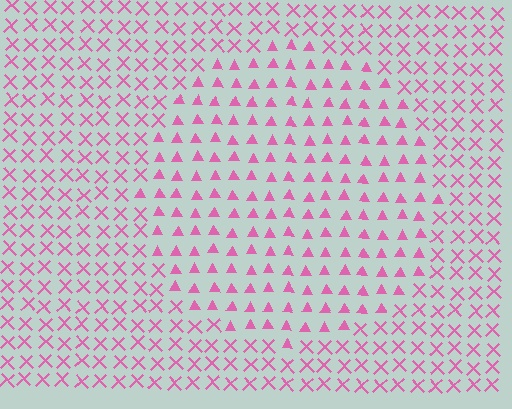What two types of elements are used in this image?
The image uses triangles inside the circle region and X marks outside it.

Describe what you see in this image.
The image is filled with small pink elements arranged in a uniform grid. A circle-shaped region contains triangles, while the surrounding area contains X marks. The boundary is defined purely by the change in element shape.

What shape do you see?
I see a circle.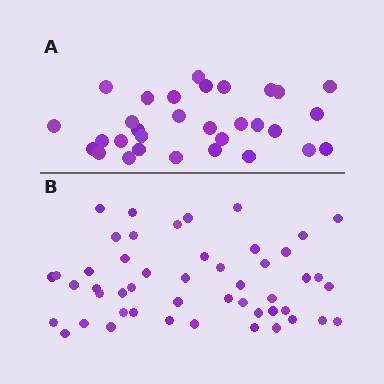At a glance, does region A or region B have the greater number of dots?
Region B (the bottom region) has more dots.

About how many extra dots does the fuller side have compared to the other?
Region B has approximately 20 more dots than region A.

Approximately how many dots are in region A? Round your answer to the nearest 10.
About 30 dots. (The exact count is 31, which rounds to 30.)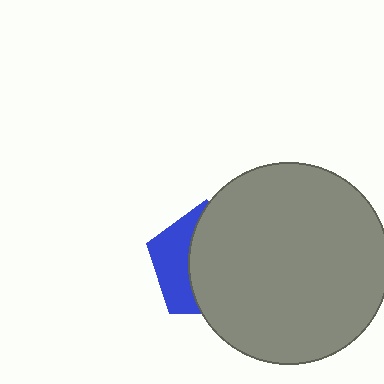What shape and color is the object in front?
The object in front is a gray circle.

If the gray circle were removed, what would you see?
You would see the complete blue pentagon.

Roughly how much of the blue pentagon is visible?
A small part of it is visible (roughly 35%).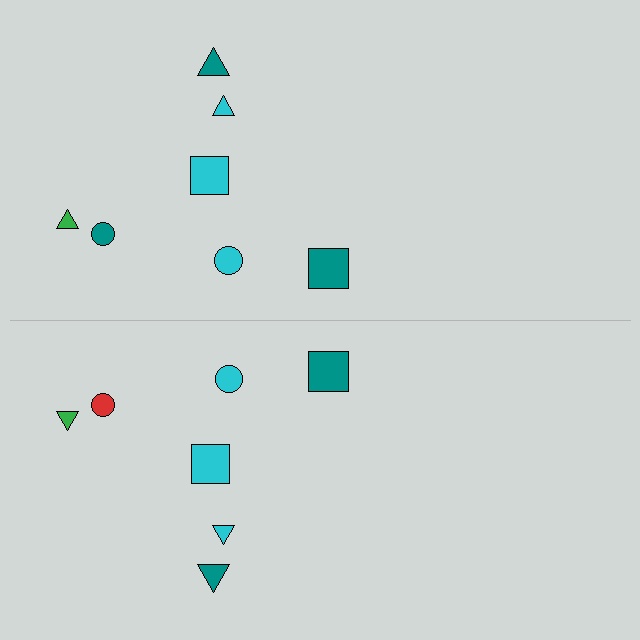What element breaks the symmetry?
The red circle on the bottom side breaks the symmetry — its mirror counterpart is teal.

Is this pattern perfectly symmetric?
No, the pattern is not perfectly symmetric. The red circle on the bottom side breaks the symmetry — its mirror counterpart is teal.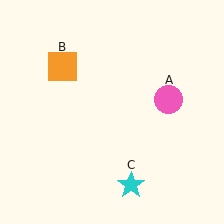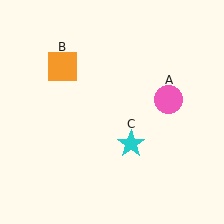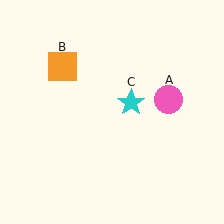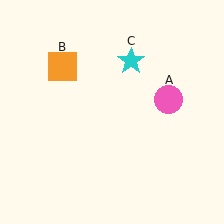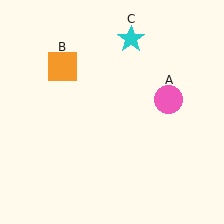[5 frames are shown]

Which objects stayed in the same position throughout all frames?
Pink circle (object A) and orange square (object B) remained stationary.